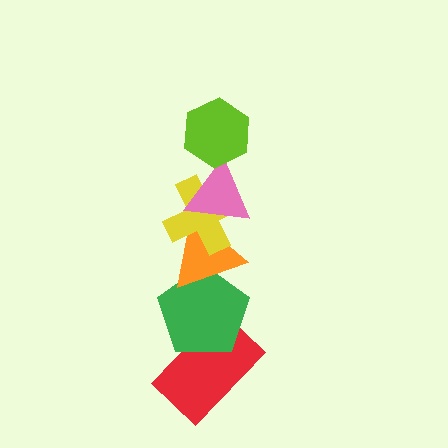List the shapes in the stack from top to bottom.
From top to bottom: the lime hexagon, the pink triangle, the yellow cross, the orange triangle, the green pentagon, the red rectangle.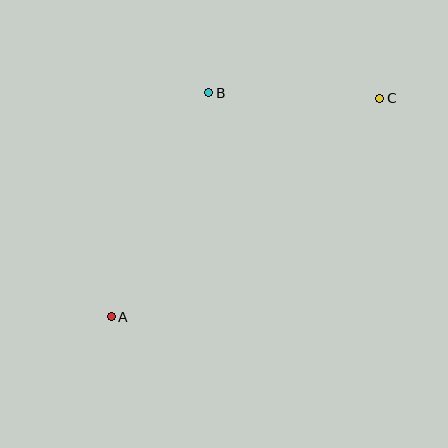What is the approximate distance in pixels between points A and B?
The distance between A and B is approximately 244 pixels.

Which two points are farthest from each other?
Points A and C are farthest from each other.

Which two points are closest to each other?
Points B and C are closest to each other.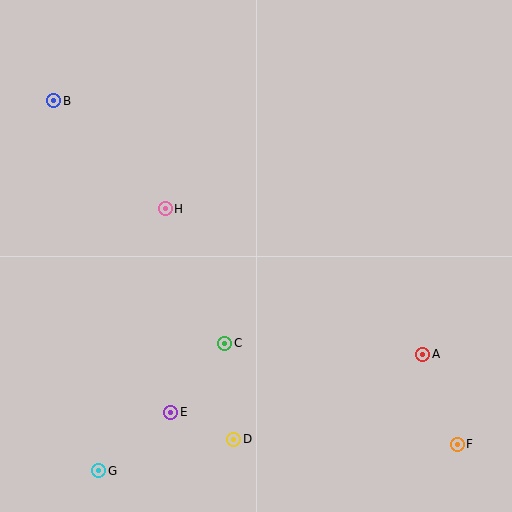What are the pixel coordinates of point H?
Point H is at (165, 209).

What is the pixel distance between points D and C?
The distance between D and C is 96 pixels.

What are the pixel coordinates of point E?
Point E is at (171, 412).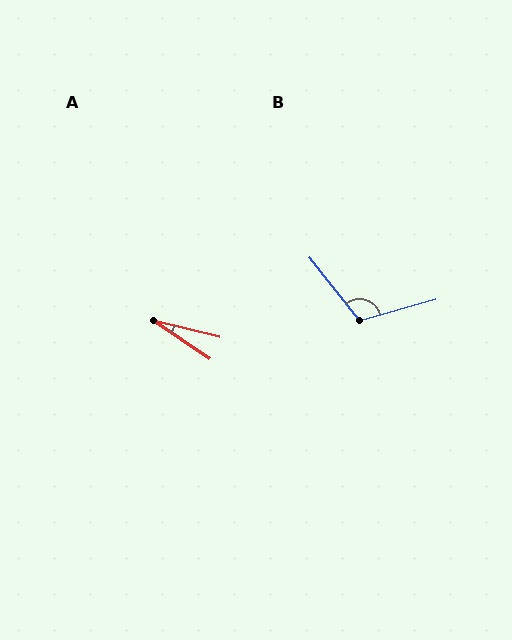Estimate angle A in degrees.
Approximately 20 degrees.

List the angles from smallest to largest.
A (20°), B (113°).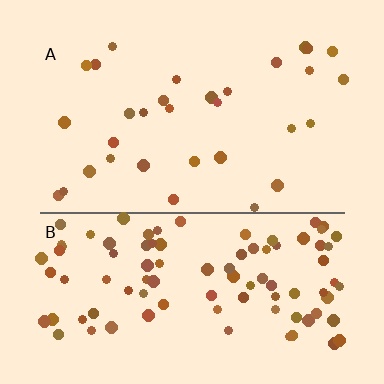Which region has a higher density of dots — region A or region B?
B (the bottom).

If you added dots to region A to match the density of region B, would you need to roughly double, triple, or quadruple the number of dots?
Approximately triple.